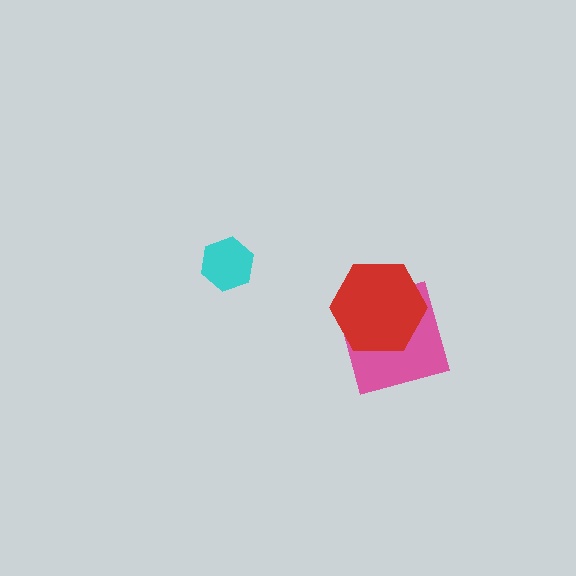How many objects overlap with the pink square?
1 object overlaps with the pink square.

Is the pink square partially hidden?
Yes, it is partially covered by another shape.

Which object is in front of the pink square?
The red hexagon is in front of the pink square.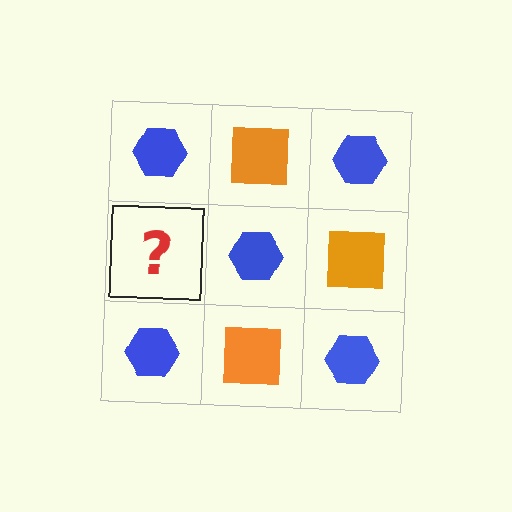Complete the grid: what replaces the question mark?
The question mark should be replaced with an orange square.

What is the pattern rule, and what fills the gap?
The rule is that it alternates blue hexagon and orange square in a checkerboard pattern. The gap should be filled with an orange square.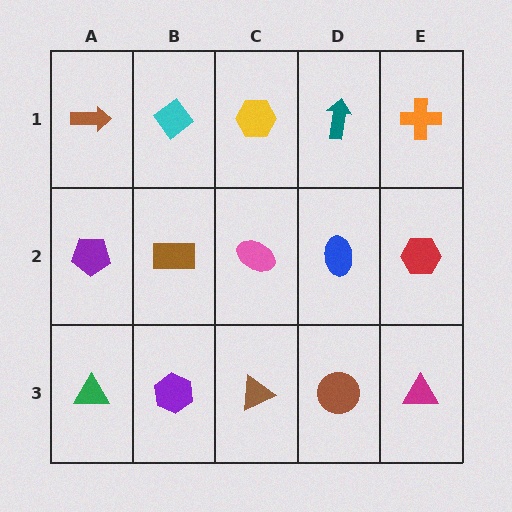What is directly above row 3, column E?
A red hexagon.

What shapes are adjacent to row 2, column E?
An orange cross (row 1, column E), a magenta triangle (row 3, column E), a blue ellipse (row 2, column D).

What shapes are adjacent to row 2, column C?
A yellow hexagon (row 1, column C), a brown triangle (row 3, column C), a brown rectangle (row 2, column B), a blue ellipse (row 2, column D).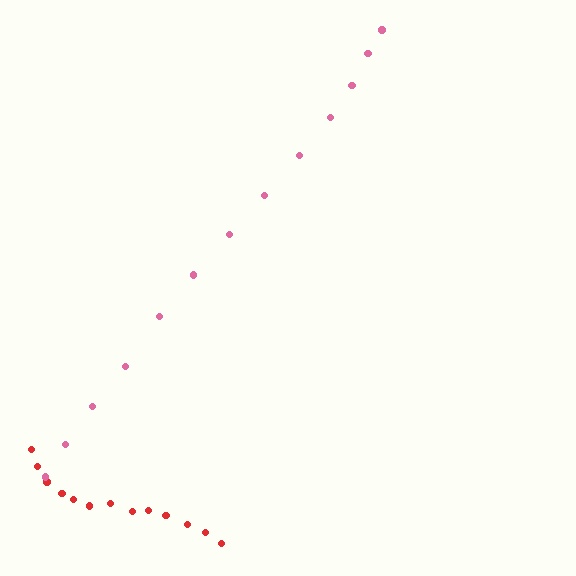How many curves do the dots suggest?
There are 2 distinct paths.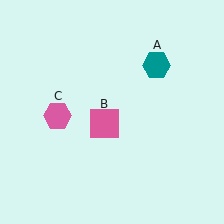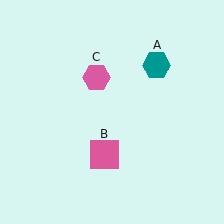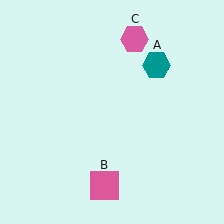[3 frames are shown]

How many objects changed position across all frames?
2 objects changed position: pink square (object B), pink hexagon (object C).